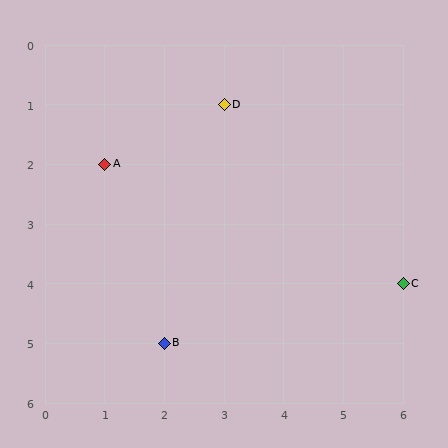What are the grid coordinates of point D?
Point D is at grid coordinates (3, 1).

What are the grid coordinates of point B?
Point B is at grid coordinates (2, 5).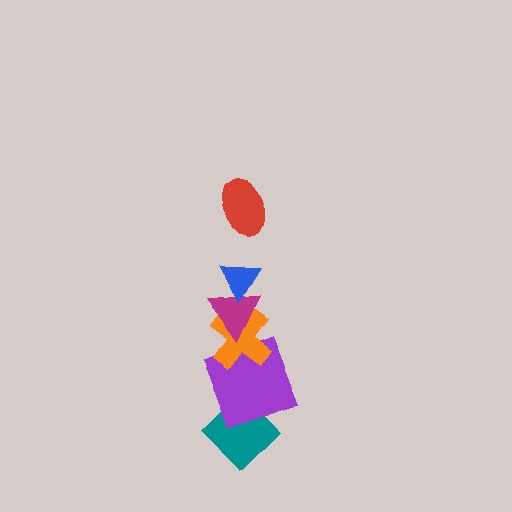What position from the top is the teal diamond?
The teal diamond is 6th from the top.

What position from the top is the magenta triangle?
The magenta triangle is 3rd from the top.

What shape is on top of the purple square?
The orange cross is on top of the purple square.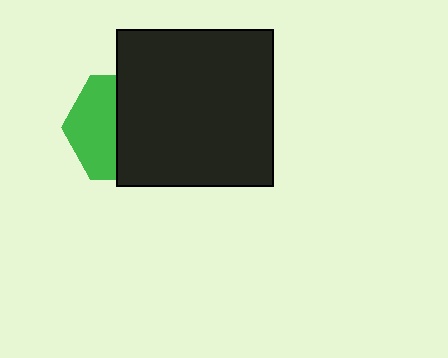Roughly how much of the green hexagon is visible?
A small part of it is visible (roughly 44%).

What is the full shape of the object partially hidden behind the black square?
The partially hidden object is a green hexagon.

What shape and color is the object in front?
The object in front is a black square.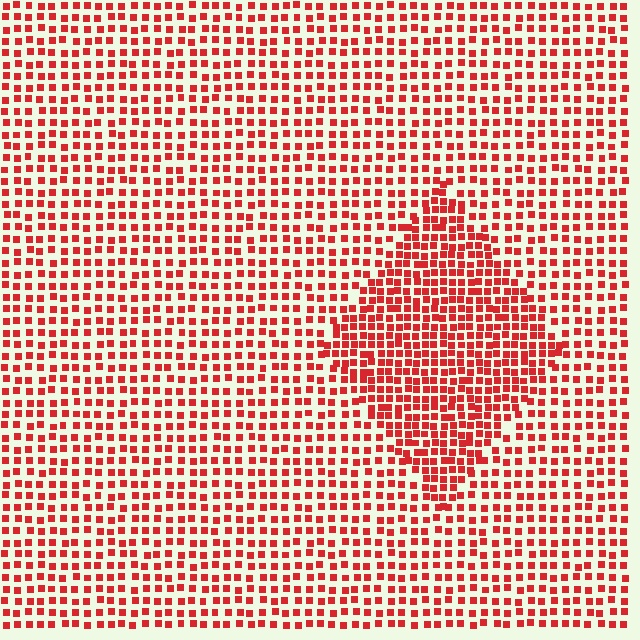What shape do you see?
I see a diamond.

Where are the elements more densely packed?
The elements are more densely packed inside the diamond boundary.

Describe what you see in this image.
The image contains small red elements arranged at two different densities. A diamond-shaped region is visible where the elements are more densely packed than the surrounding area.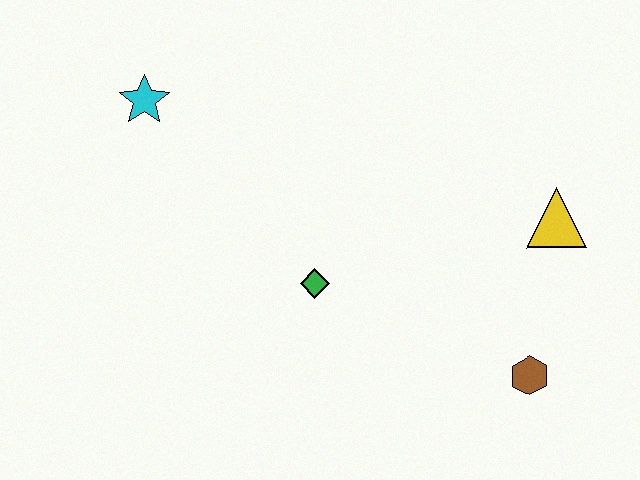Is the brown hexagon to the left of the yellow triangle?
Yes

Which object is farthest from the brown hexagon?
The cyan star is farthest from the brown hexagon.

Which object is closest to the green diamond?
The brown hexagon is closest to the green diamond.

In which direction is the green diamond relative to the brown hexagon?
The green diamond is to the left of the brown hexagon.